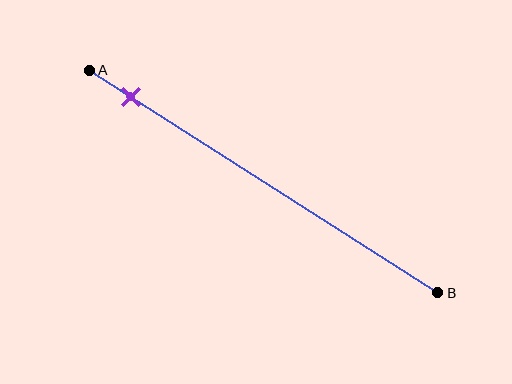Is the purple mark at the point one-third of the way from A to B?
No, the mark is at about 10% from A, not at the 33% one-third point.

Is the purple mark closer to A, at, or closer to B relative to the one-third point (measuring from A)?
The purple mark is closer to point A than the one-third point of segment AB.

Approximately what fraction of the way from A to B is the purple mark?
The purple mark is approximately 10% of the way from A to B.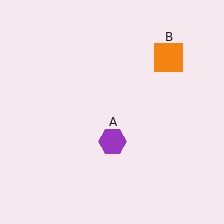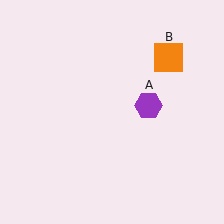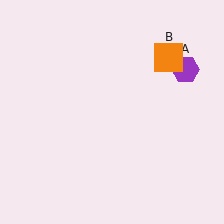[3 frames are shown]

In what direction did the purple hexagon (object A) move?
The purple hexagon (object A) moved up and to the right.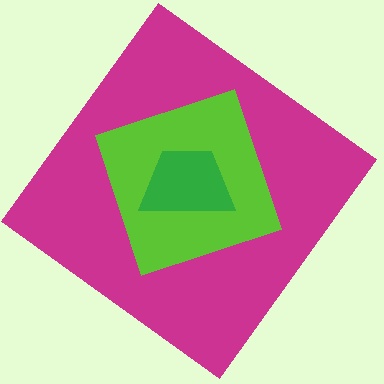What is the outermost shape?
The magenta diamond.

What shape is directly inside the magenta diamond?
The lime diamond.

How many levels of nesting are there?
3.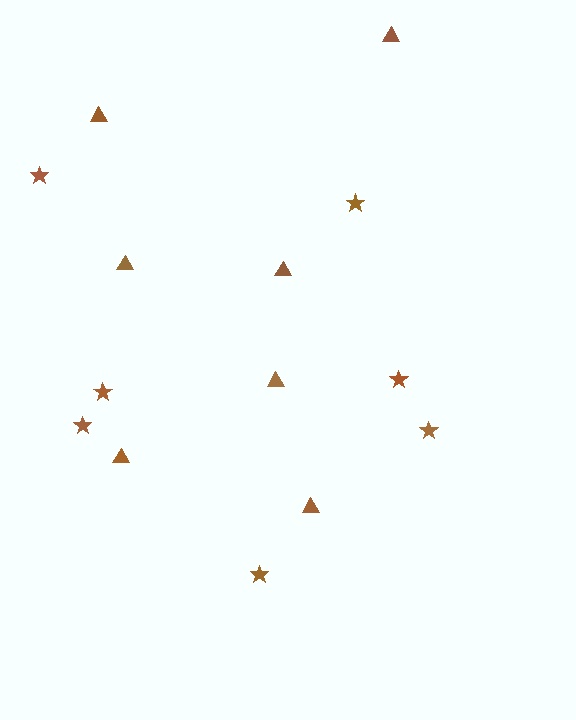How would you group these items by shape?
There are 2 groups: one group of triangles (7) and one group of stars (7).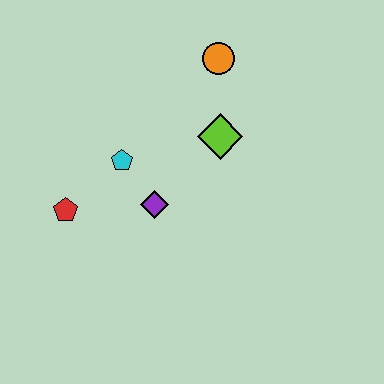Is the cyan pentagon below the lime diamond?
Yes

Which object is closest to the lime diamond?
The orange circle is closest to the lime diamond.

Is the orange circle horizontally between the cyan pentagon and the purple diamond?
No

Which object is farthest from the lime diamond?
The red pentagon is farthest from the lime diamond.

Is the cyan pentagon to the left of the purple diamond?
Yes